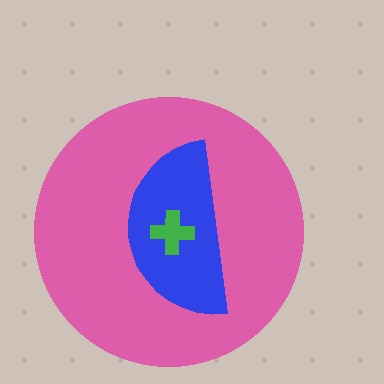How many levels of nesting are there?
3.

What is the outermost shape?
The pink circle.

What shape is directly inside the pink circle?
The blue semicircle.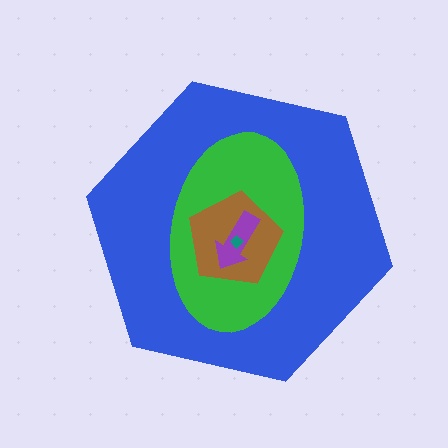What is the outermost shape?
The blue hexagon.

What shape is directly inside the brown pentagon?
The purple arrow.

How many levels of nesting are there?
5.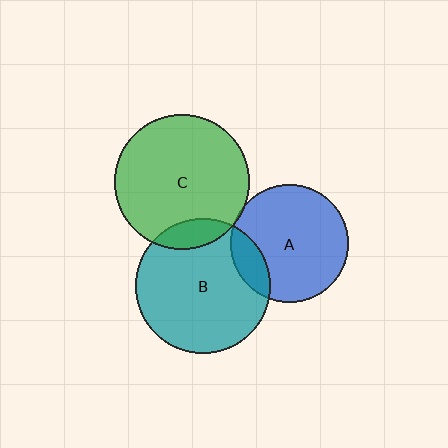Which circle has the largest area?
Circle B (teal).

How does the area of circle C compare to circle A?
Approximately 1.3 times.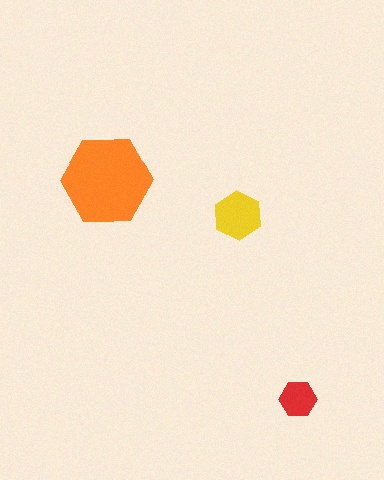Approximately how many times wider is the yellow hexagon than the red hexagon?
About 1.5 times wider.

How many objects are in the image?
There are 3 objects in the image.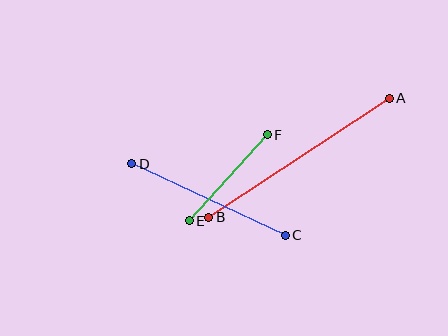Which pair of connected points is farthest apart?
Points A and B are farthest apart.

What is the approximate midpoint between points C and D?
The midpoint is at approximately (209, 200) pixels.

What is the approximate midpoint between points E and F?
The midpoint is at approximately (228, 178) pixels.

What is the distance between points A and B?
The distance is approximately 216 pixels.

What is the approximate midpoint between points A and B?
The midpoint is at approximately (299, 158) pixels.